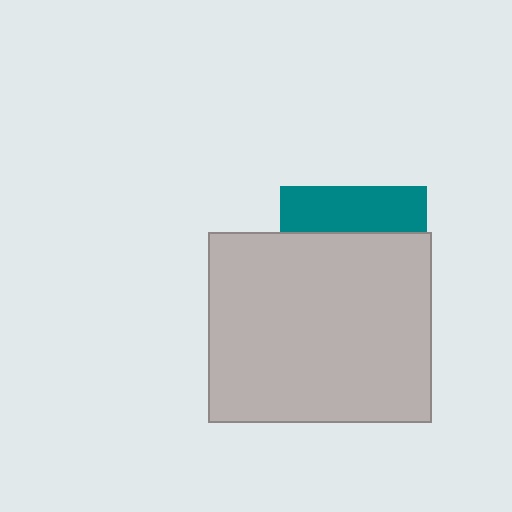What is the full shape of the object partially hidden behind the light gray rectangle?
The partially hidden object is a teal square.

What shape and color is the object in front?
The object in front is a light gray rectangle.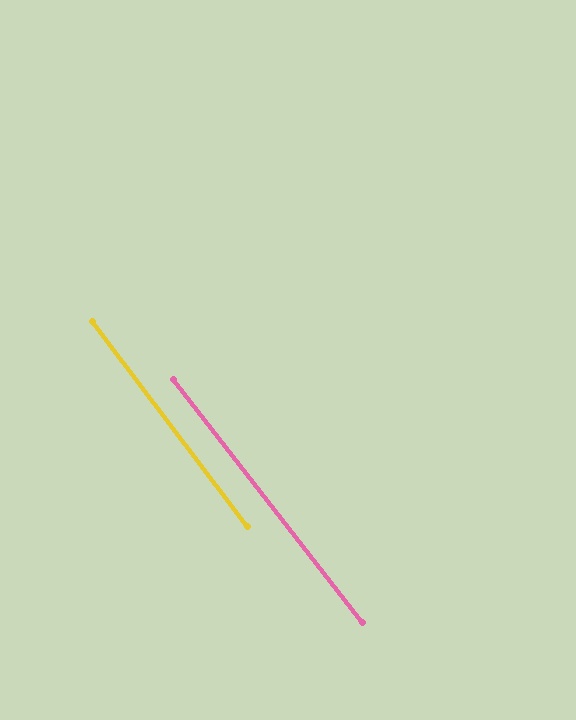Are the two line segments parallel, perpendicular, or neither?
Parallel — their directions differ by only 0.7°.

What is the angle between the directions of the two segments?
Approximately 1 degree.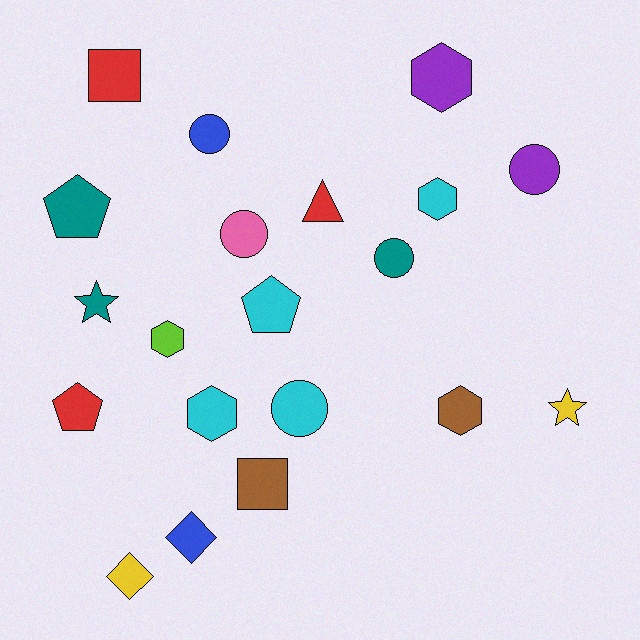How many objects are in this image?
There are 20 objects.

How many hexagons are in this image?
There are 5 hexagons.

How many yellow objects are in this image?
There are 2 yellow objects.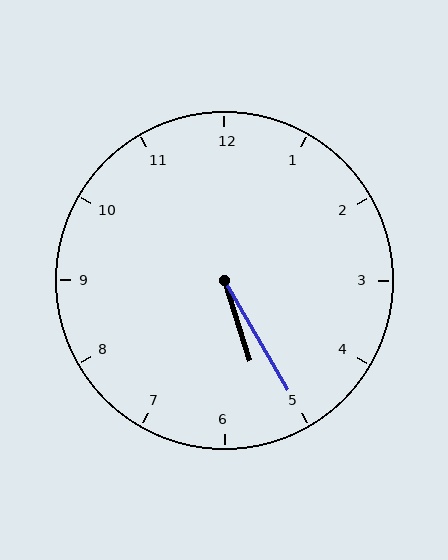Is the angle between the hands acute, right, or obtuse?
It is acute.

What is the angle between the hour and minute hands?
Approximately 12 degrees.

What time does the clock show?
5:25.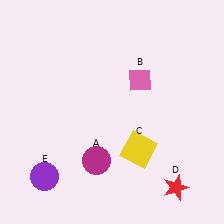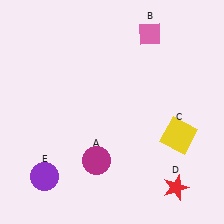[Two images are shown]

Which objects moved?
The objects that moved are: the pink diamond (B), the yellow square (C).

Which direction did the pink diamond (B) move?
The pink diamond (B) moved up.